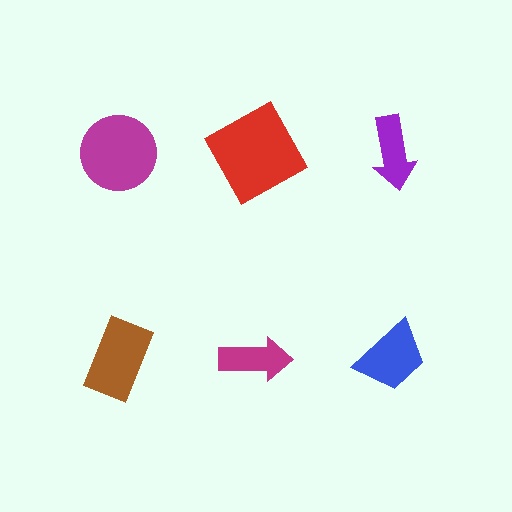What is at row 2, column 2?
A magenta arrow.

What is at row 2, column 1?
A brown rectangle.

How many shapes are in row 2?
3 shapes.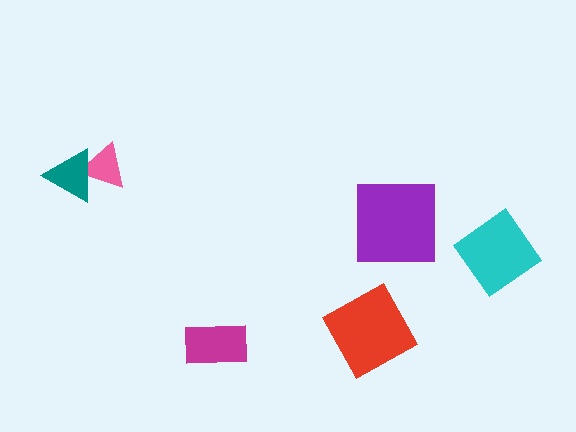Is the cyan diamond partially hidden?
No, no other shape covers it.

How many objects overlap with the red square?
0 objects overlap with the red square.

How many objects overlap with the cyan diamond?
0 objects overlap with the cyan diamond.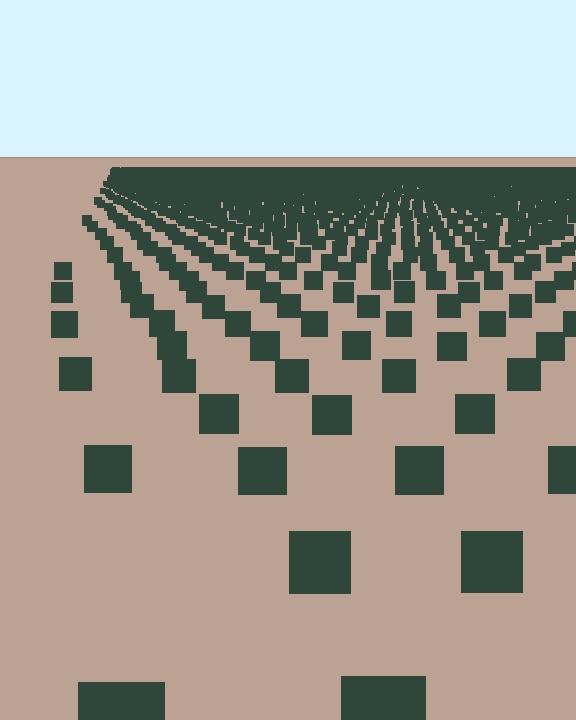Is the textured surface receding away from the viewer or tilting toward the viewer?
The surface is receding away from the viewer. Texture elements get smaller and denser toward the top.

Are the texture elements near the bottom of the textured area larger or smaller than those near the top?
Larger. Near the bottom, elements are closer to the viewer and appear at a bigger on-screen size.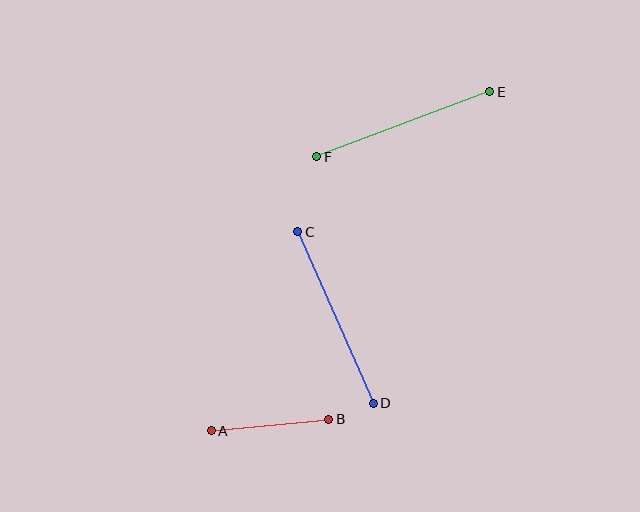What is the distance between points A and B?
The distance is approximately 118 pixels.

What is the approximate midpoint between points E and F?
The midpoint is at approximately (403, 124) pixels.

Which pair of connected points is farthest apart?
Points C and D are farthest apart.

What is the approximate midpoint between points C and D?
The midpoint is at approximately (335, 318) pixels.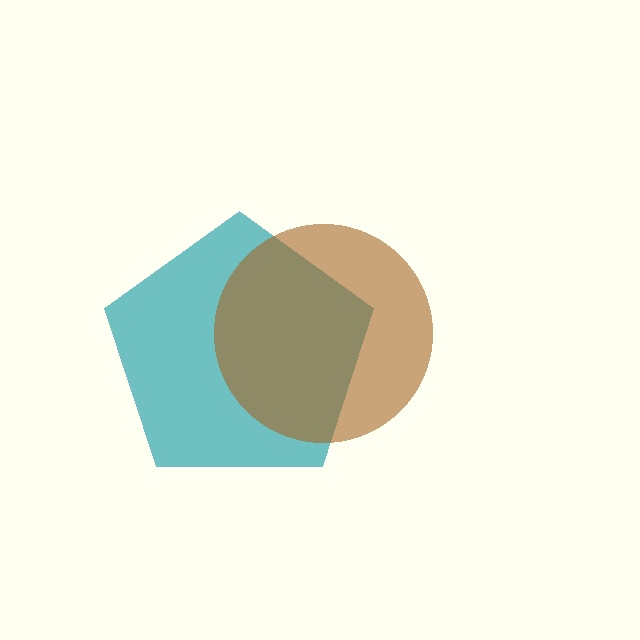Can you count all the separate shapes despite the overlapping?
Yes, there are 2 separate shapes.